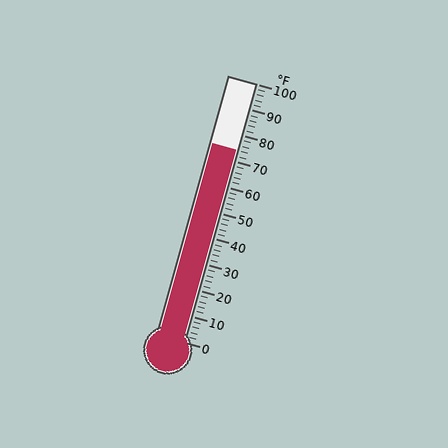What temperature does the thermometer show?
The thermometer shows approximately 74°F.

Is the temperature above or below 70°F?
The temperature is above 70°F.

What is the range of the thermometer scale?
The thermometer scale ranges from 0°F to 100°F.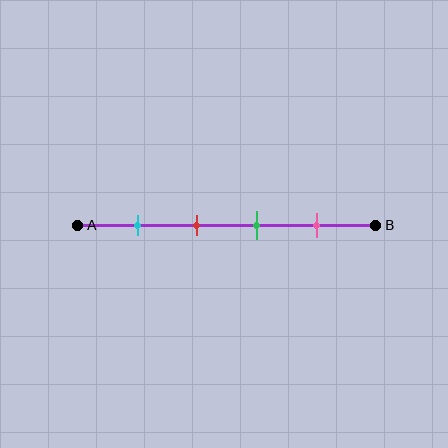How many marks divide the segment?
There are 4 marks dividing the segment.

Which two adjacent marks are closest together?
The red and green marks are the closest adjacent pair.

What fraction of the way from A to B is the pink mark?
The pink mark is approximately 80% (0.8) of the way from A to B.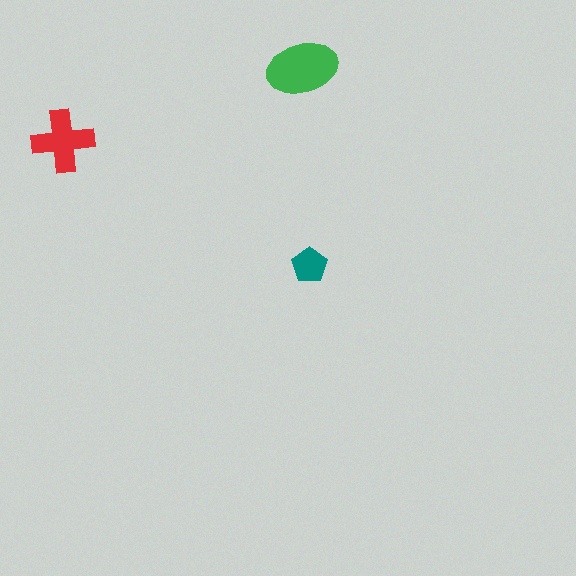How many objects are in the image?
There are 3 objects in the image.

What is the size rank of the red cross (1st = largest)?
2nd.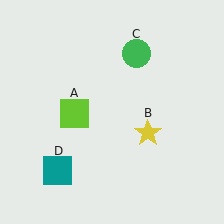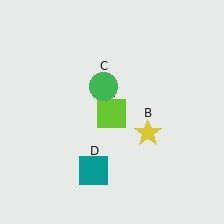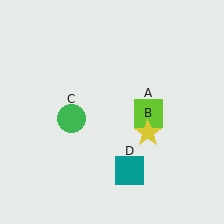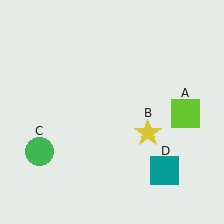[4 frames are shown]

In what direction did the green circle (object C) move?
The green circle (object C) moved down and to the left.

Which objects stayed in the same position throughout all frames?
Yellow star (object B) remained stationary.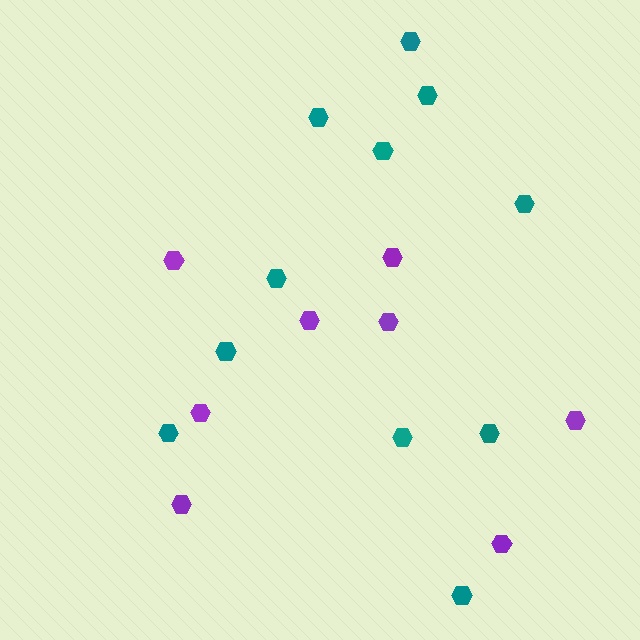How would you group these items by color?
There are 2 groups: one group of purple hexagons (8) and one group of teal hexagons (11).